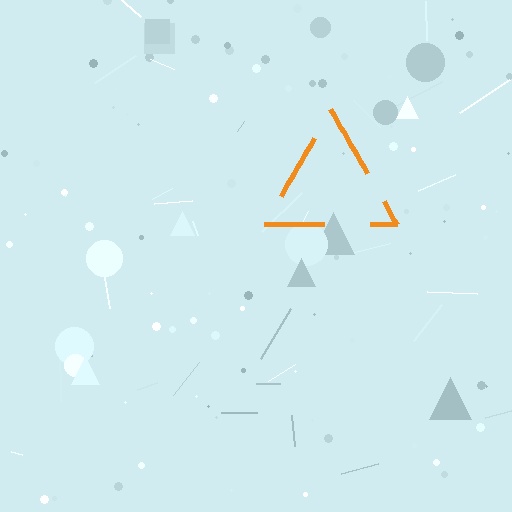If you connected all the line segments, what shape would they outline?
They would outline a triangle.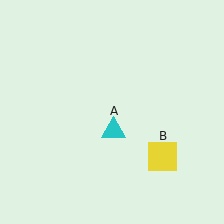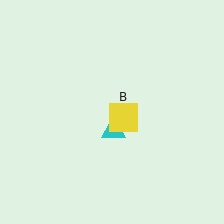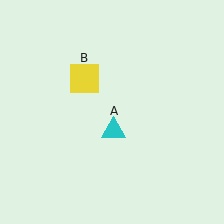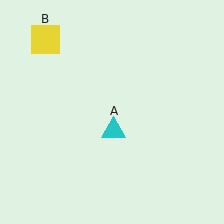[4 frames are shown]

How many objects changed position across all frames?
1 object changed position: yellow square (object B).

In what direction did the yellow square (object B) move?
The yellow square (object B) moved up and to the left.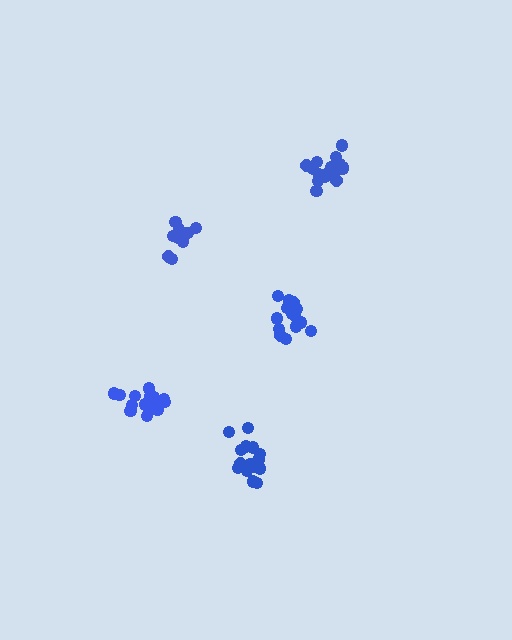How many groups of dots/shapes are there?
There are 5 groups.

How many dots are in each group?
Group 1: 16 dots, Group 2: 17 dots, Group 3: 11 dots, Group 4: 17 dots, Group 5: 16 dots (77 total).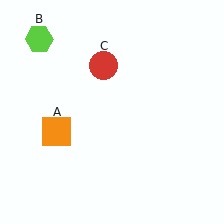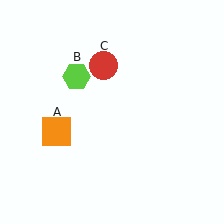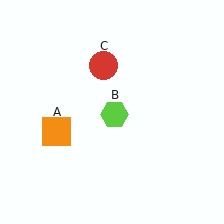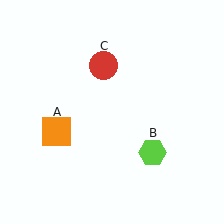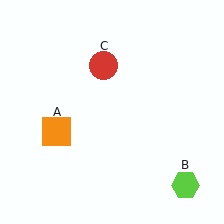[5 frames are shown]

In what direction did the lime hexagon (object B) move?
The lime hexagon (object B) moved down and to the right.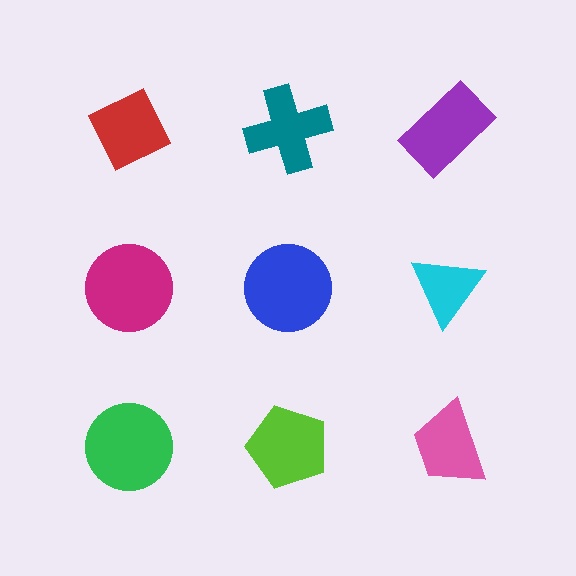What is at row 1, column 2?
A teal cross.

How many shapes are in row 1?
3 shapes.